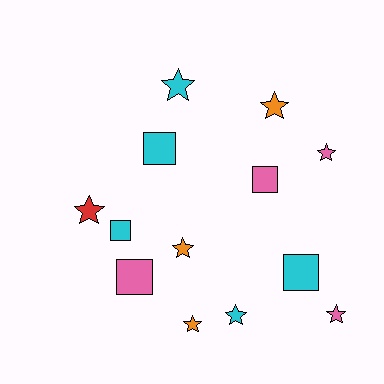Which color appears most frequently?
Cyan, with 5 objects.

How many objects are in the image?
There are 13 objects.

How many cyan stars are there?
There are 2 cyan stars.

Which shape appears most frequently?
Star, with 8 objects.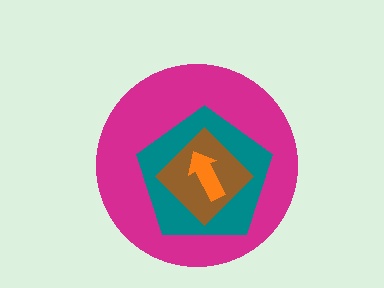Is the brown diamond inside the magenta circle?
Yes.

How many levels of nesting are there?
4.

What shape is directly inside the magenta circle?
The teal pentagon.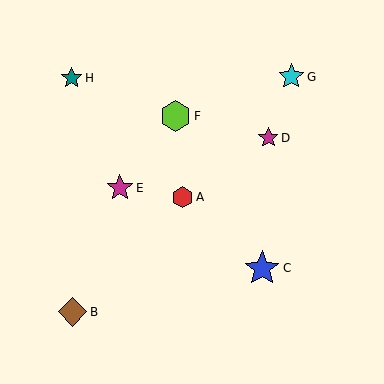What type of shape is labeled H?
Shape H is a teal star.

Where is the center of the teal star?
The center of the teal star is at (72, 78).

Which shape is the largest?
The blue star (labeled C) is the largest.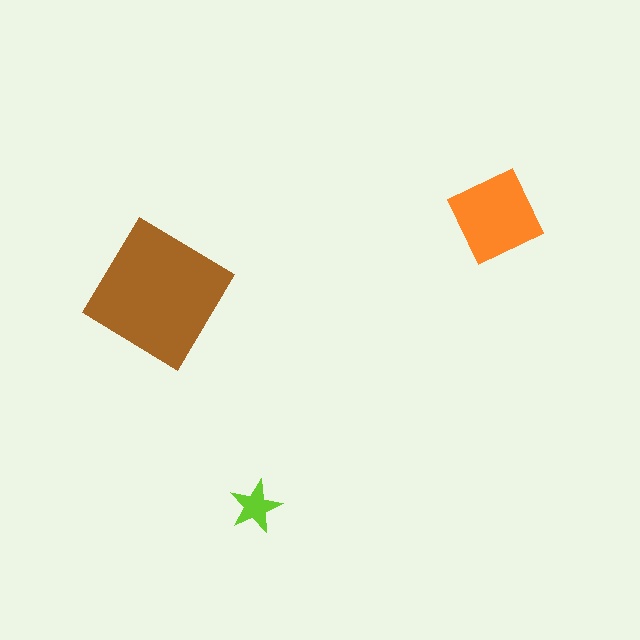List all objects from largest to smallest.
The brown diamond, the orange diamond, the lime star.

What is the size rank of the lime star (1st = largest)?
3rd.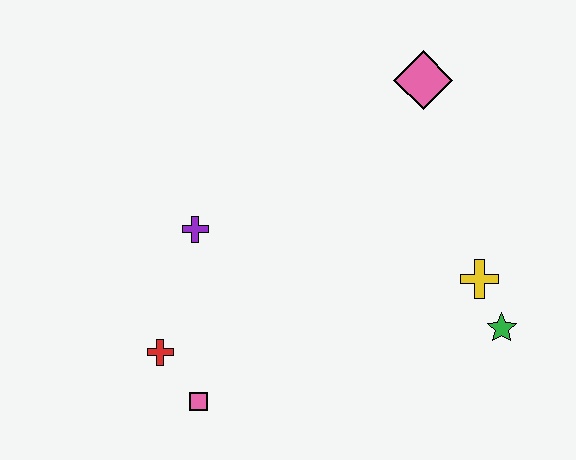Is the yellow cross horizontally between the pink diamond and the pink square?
No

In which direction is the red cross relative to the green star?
The red cross is to the left of the green star.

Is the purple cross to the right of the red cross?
Yes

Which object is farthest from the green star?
The red cross is farthest from the green star.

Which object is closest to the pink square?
The red cross is closest to the pink square.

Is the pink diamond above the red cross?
Yes